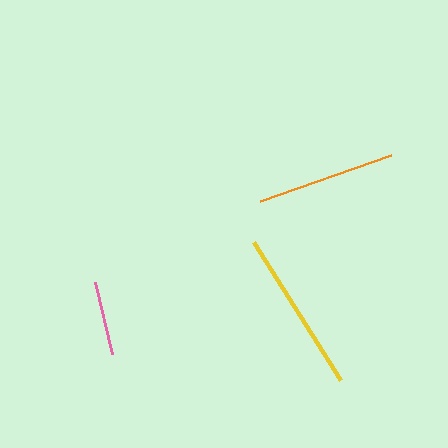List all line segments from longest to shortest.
From longest to shortest: yellow, orange, pink.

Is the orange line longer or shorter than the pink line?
The orange line is longer than the pink line.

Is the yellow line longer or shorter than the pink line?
The yellow line is longer than the pink line.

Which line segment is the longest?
The yellow line is the longest at approximately 163 pixels.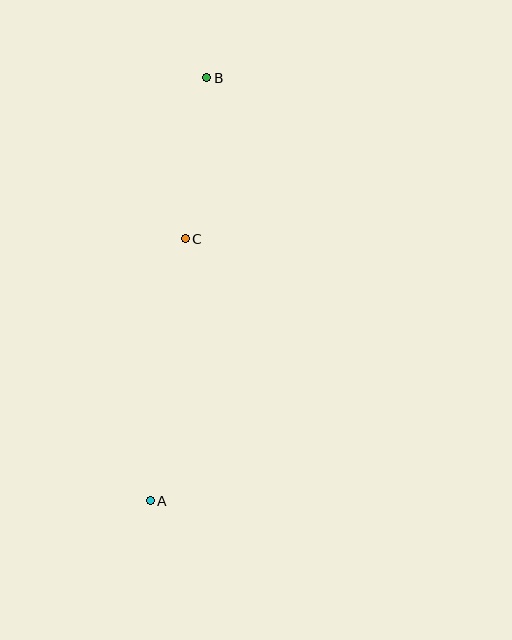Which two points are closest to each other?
Points B and C are closest to each other.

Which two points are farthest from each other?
Points A and B are farthest from each other.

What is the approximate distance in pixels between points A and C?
The distance between A and C is approximately 265 pixels.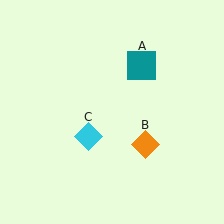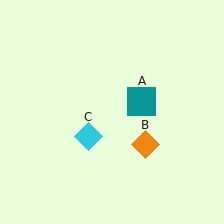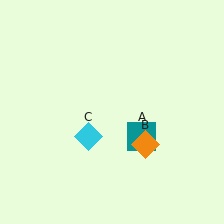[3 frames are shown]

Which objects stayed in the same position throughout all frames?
Orange diamond (object B) and cyan diamond (object C) remained stationary.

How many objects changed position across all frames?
1 object changed position: teal square (object A).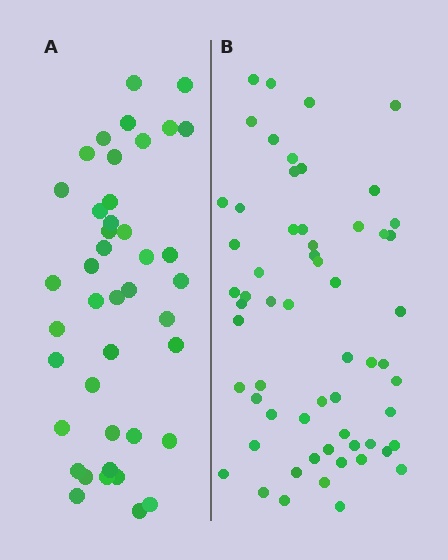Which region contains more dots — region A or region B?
Region B (the right region) has more dots.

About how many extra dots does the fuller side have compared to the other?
Region B has approximately 20 more dots than region A.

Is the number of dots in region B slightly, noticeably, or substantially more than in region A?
Region B has noticeably more, but not dramatically so. The ratio is roughly 1.4 to 1.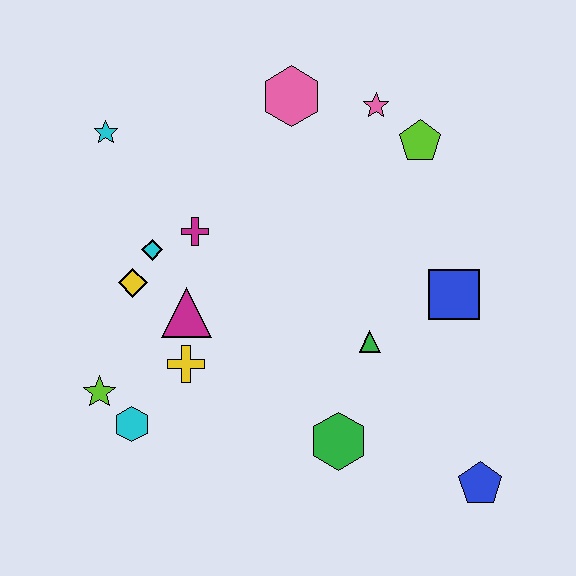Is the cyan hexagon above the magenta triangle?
No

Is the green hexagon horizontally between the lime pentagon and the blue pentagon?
No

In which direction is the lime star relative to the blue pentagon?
The lime star is to the left of the blue pentagon.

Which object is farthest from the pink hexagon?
The blue pentagon is farthest from the pink hexagon.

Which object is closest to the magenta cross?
The cyan diamond is closest to the magenta cross.